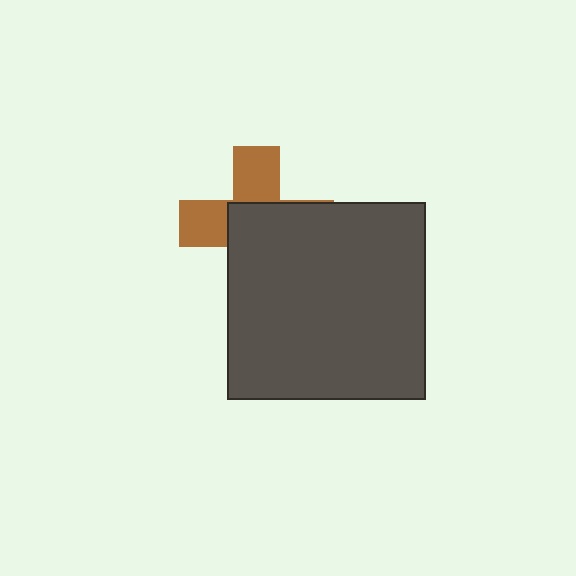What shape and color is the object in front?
The object in front is a dark gray square.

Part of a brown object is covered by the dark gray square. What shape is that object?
It is a cross.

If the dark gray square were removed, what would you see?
You would see the complete brown cross.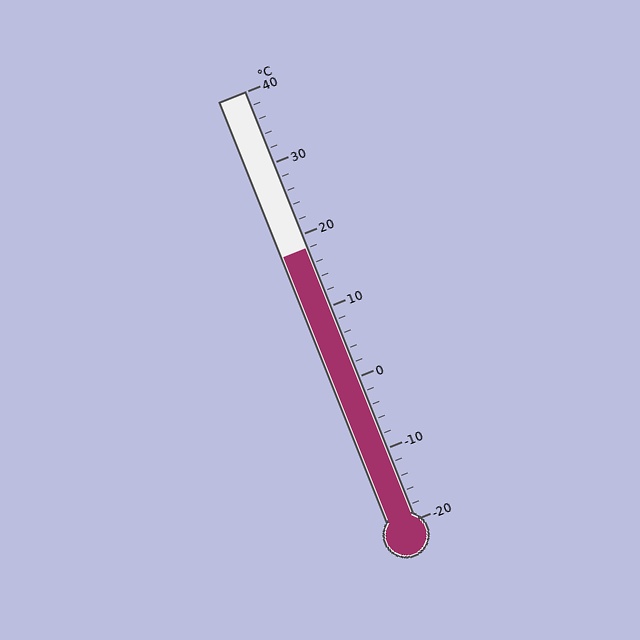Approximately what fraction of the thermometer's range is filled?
The thermometer is filled to approximately 65% of its range.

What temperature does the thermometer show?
The thermometer shows approximately 18°C.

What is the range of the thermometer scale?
The thermometer scale ranges from -20°C to 40°C.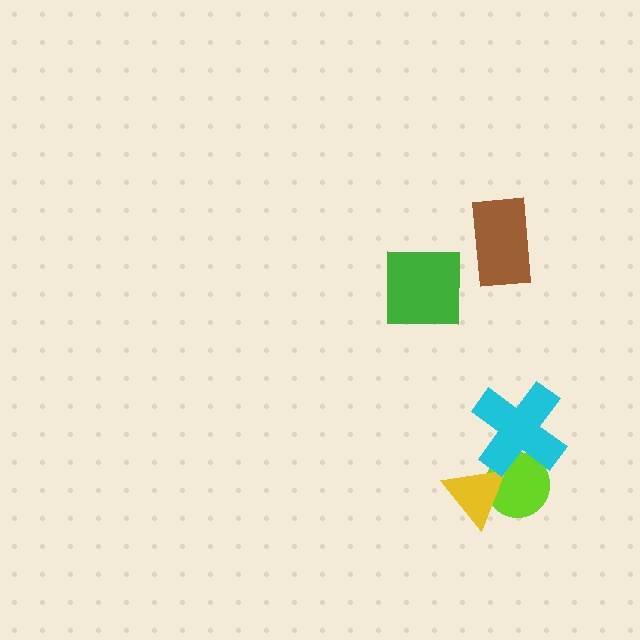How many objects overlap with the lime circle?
2 objects overlap with the lime circle.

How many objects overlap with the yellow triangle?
1 object overlaps with the yellow triangle.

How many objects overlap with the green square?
0 objects overlap with the green square.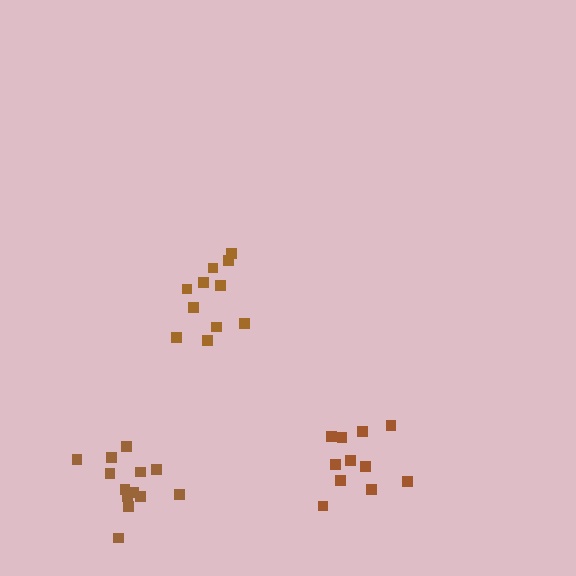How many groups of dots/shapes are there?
There are 3 groups.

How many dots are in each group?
Group 1: 11 dots, Group 2: 13 dots, Group 3: 11 dots (35 total).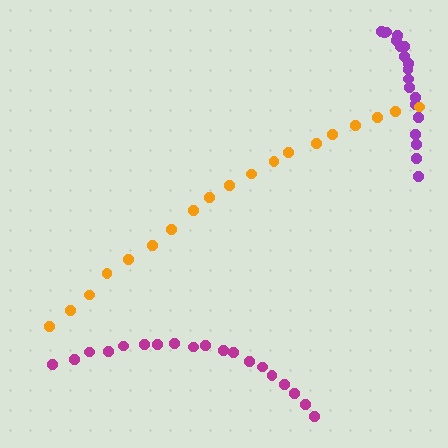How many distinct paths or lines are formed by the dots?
There are 3 distinct paths.